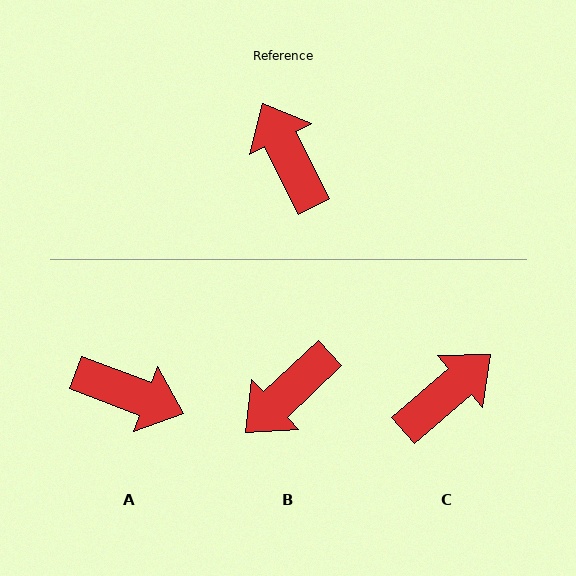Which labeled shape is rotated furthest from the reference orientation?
A, about 137 degrees away.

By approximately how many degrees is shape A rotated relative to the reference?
Approximately 137 degrees clockwise.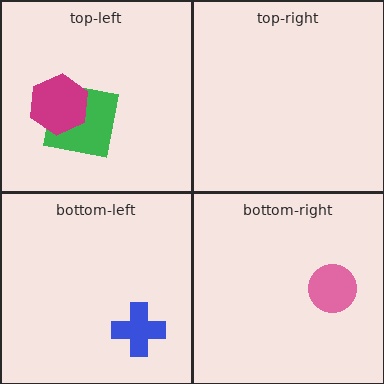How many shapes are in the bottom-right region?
1.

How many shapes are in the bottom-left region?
1.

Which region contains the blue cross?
The bottom-left region.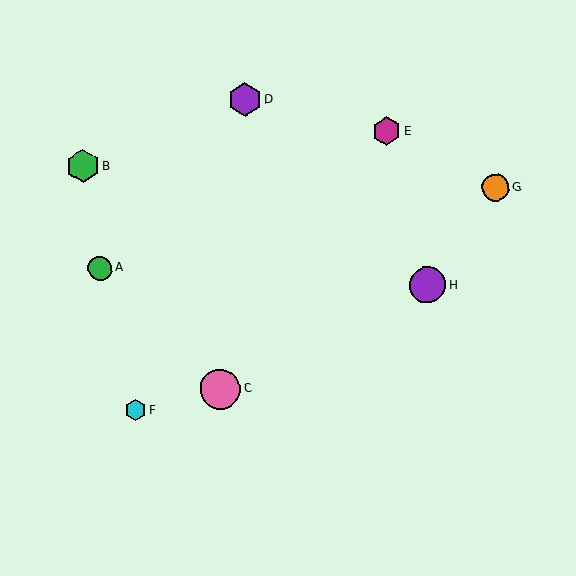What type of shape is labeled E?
Shape E is a magenta hexagon.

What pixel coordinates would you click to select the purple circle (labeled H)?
Click at (428, 285) to select the purple circle H.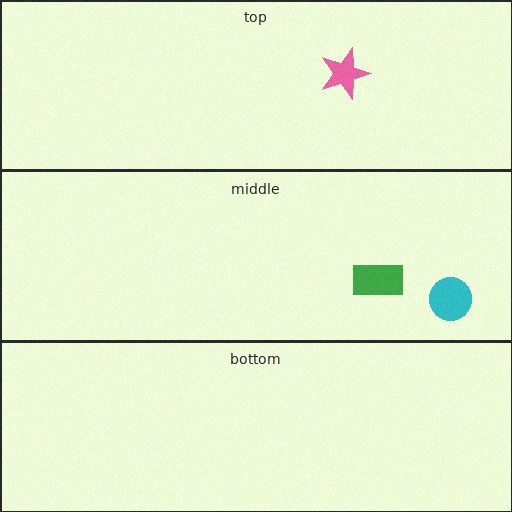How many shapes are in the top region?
1.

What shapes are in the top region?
The pink star.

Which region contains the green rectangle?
The middle region.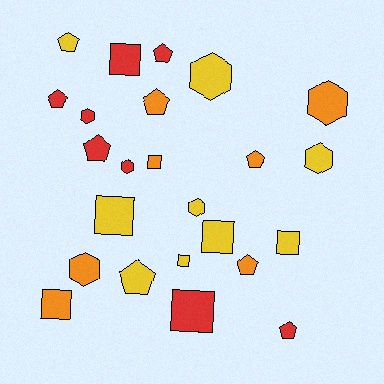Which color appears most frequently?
Yellow, with 9 objects.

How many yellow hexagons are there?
There are 3 yellow hexagons.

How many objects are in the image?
There are 24 objects.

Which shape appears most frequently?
Pentagon, with 9 objects.